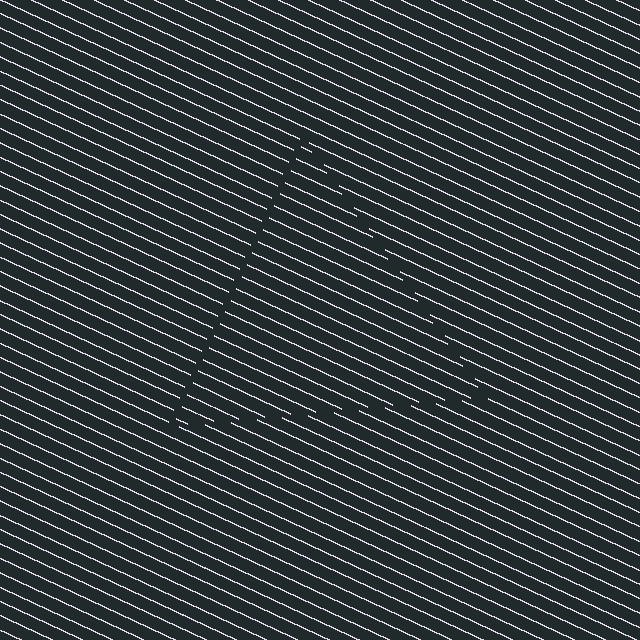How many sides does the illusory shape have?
3 sides — the line-ends trace a triangle.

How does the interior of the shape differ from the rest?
The interior of the shape contains the same grating, shifted by half a period — the contour is defined by the phase discontinuity where line-ends from the inner and outer gratings abut.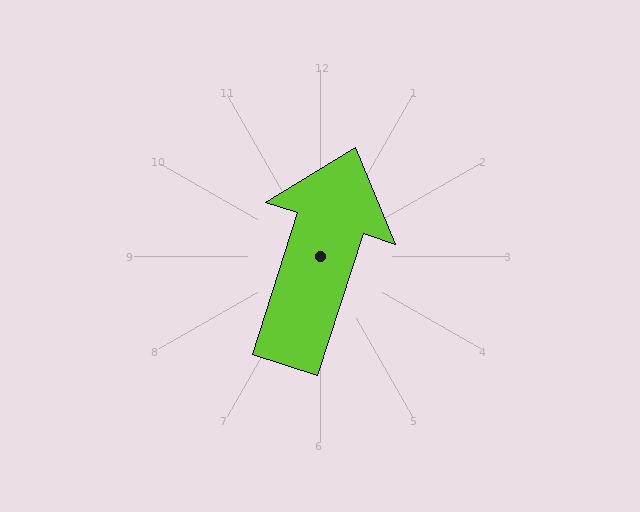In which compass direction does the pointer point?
North.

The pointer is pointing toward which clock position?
Roughly 1 o'clock.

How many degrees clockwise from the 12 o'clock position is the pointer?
Approximately 18 degrees.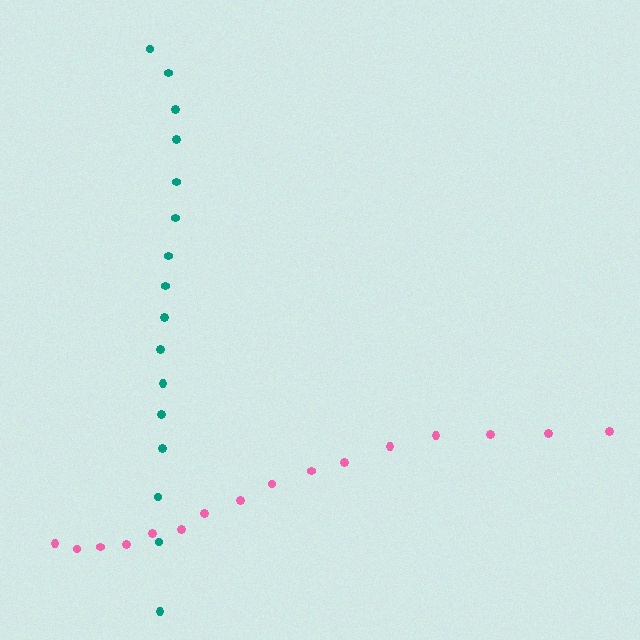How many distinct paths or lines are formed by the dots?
There are 2 distinct paths.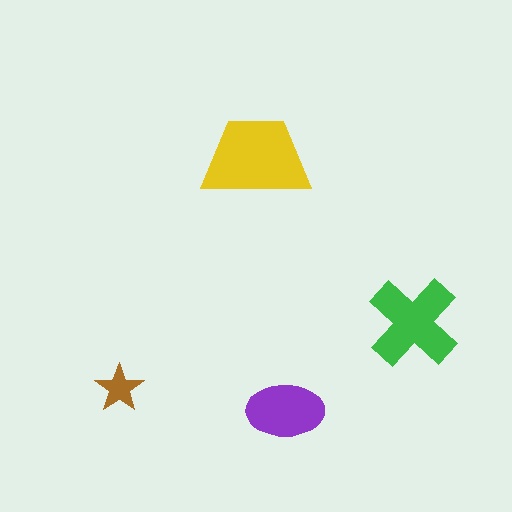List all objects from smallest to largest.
The brown star, the purple ellipse, the green cross, the yellow trapezoid.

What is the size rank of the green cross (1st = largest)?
2nd.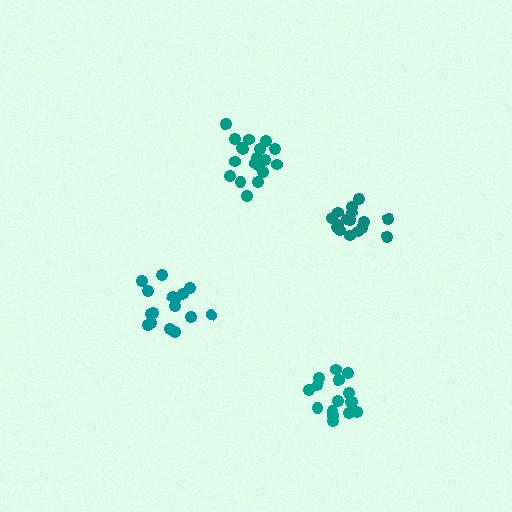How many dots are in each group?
Group 1: 16 dots, Group 2: 17 dots, Group 3: 16 dots, Group 4: 19 dots (68 total).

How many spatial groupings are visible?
There are 4 spatial groupings.